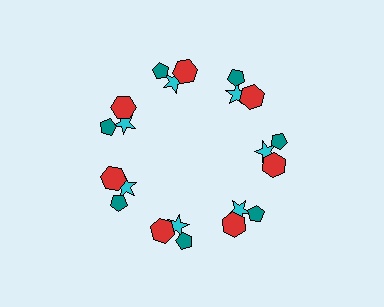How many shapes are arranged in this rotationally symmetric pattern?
There are 21 shapes, arranged in 7 groups of 3.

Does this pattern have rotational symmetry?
Yes, this pattern has 7-fold rotational symmetry. It looks the same after rotating 51 degrees around the center.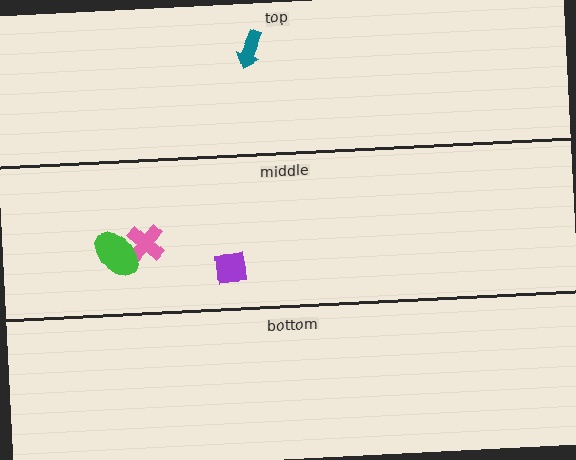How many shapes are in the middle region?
3.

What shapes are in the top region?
The teal arrow.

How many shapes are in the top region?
1.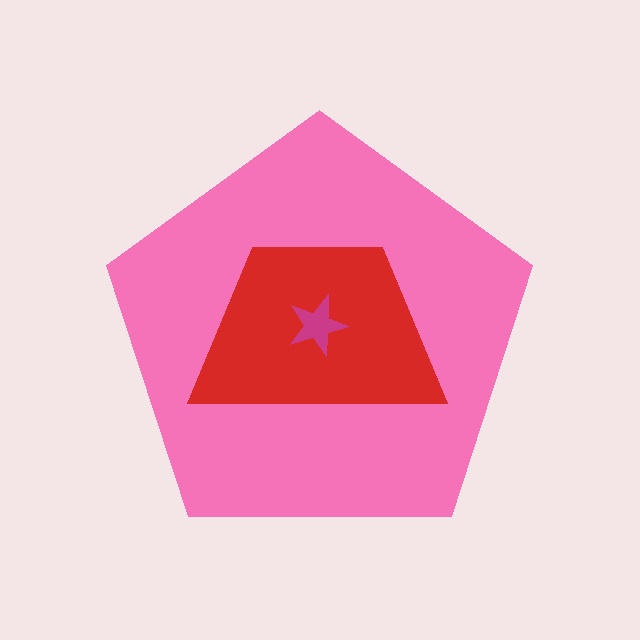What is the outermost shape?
The pink pentagon.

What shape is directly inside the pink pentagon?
The red trapezoid.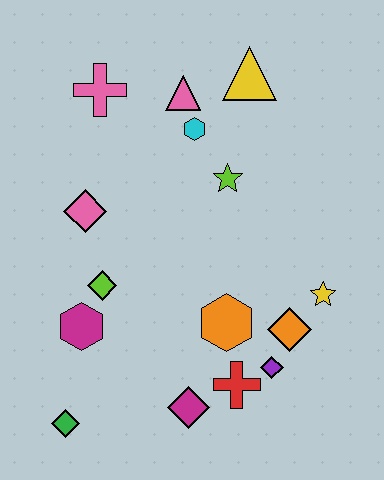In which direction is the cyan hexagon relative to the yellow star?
The cyan hexagon is above the yellow star.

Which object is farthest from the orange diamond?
The pink cross is farthest from the orange diamond.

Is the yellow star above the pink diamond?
No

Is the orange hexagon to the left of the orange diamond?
Yes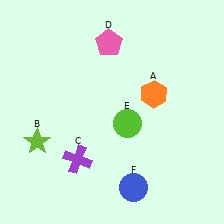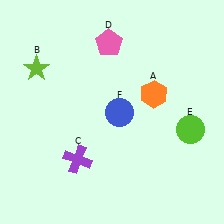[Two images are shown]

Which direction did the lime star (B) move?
The lime star (B) moved up.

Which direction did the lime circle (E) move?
The lime circle (E) moved right.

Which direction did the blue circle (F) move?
The blue circle (F) moved up.